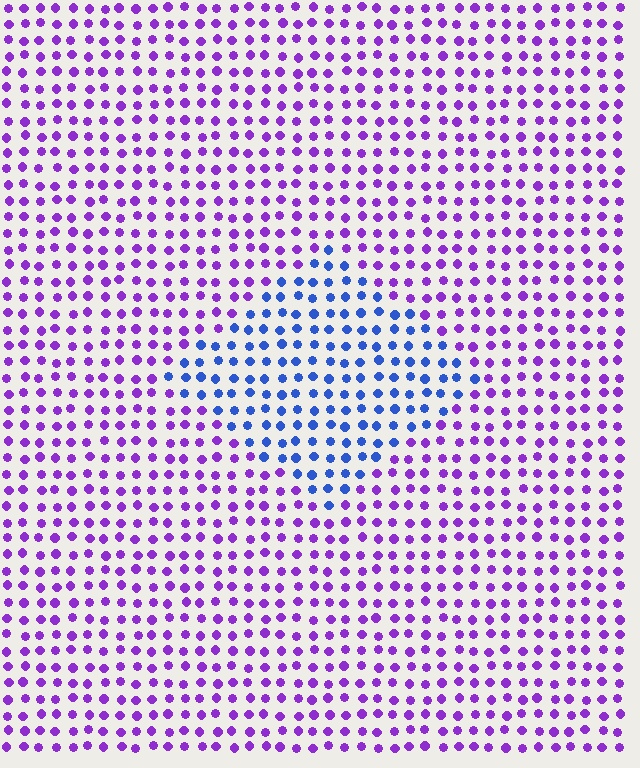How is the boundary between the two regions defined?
The boundary is defined purely by a slight shift in hue (about 52 degrees). Spacing, size, and orientation are identical on both sides.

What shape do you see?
I see a diamond.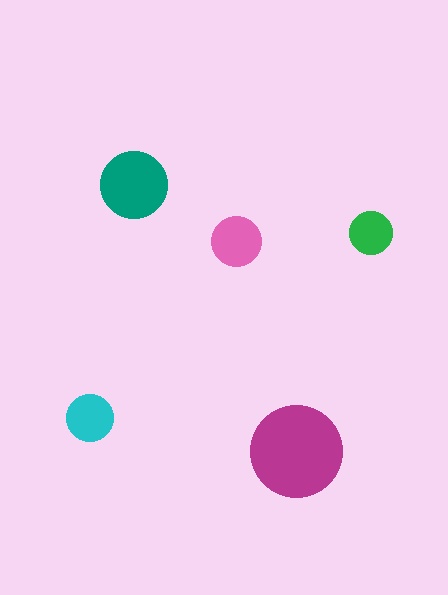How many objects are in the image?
There are 5 objects in the image.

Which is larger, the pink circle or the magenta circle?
The magenta one.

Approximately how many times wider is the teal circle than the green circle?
About 1.5 times wider.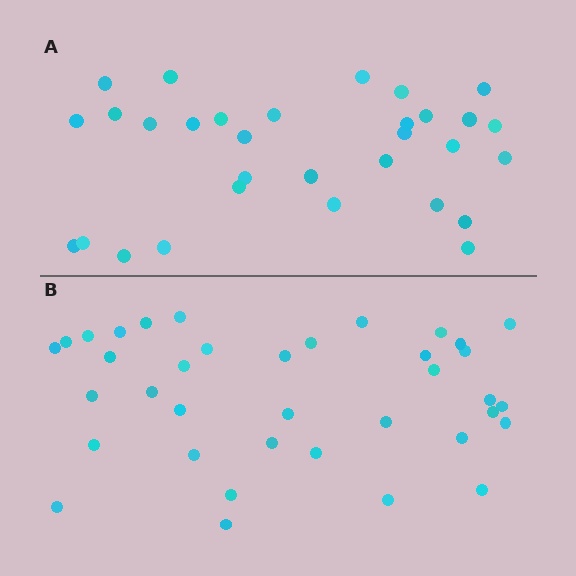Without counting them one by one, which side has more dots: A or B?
Region B (the bottom region) has more dots.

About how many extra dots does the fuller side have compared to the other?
Region B has about 6 more dots than region A.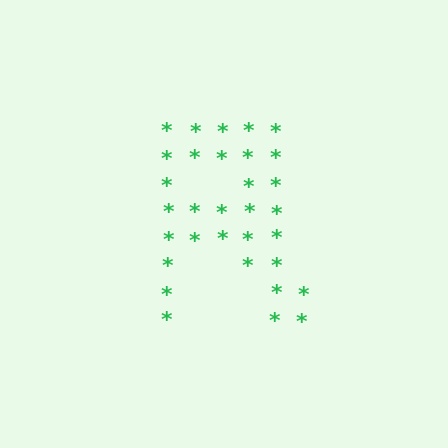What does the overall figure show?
The overall figure shows the letter R.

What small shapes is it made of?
It is made of small asterisks.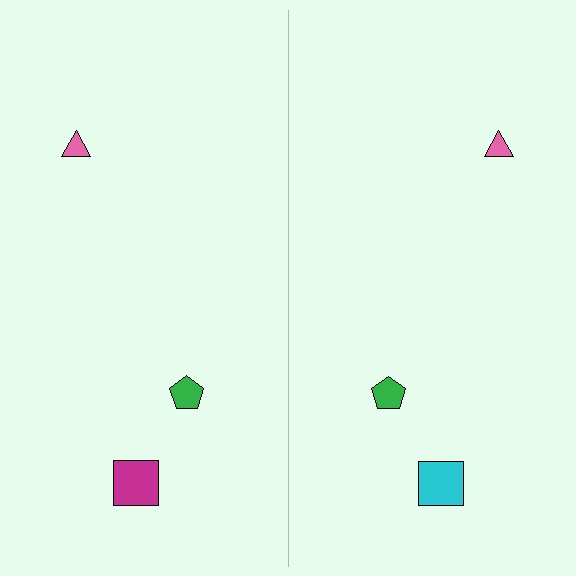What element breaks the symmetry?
The cyan square on the right side breaks the symmetry — its mirror counterpart is magenta.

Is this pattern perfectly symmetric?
No, the pattern is not perfectly symmetric. The cyan square on the right side breaks the symmetry — its mirror counterpart is magenta.